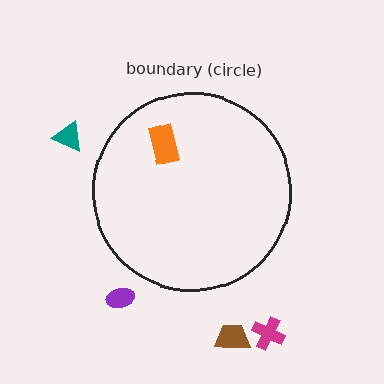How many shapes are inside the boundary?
1 inside, 4 outside.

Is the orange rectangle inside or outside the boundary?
Inside.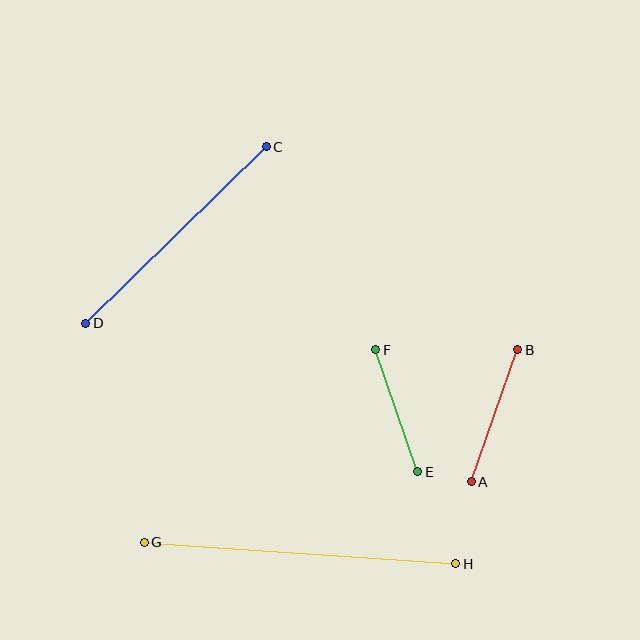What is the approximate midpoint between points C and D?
The midpoint is at approximately (176, 235) pixels.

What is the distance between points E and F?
The distance is approximately 129 pixels.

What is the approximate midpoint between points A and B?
The midpoint is at approximately (494, 416) pixels.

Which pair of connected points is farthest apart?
Points G and H are farthest apart.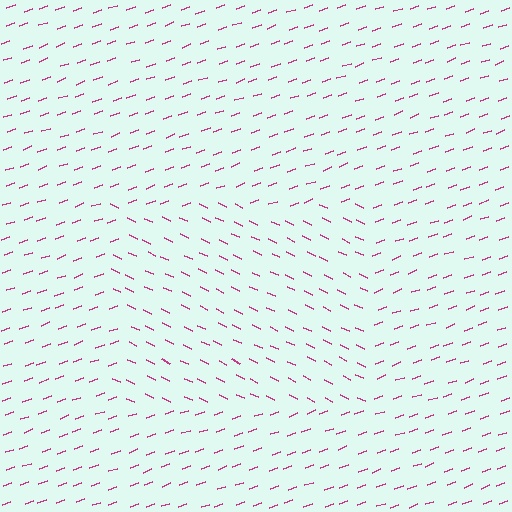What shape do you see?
I see a rectangle.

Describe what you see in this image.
The image is filled with small magenta line segments. A rectangle region in the image has lines oriented differently from the surrounding lines, creating a visible texture boundary.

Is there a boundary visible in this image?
Yes, there is a texture boundary formed by a change in line orientation.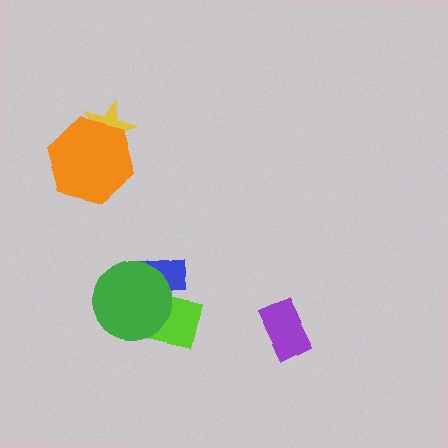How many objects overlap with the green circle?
2 objects overlap with the green circle.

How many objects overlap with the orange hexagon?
1 object overlaps with the orange hexagon.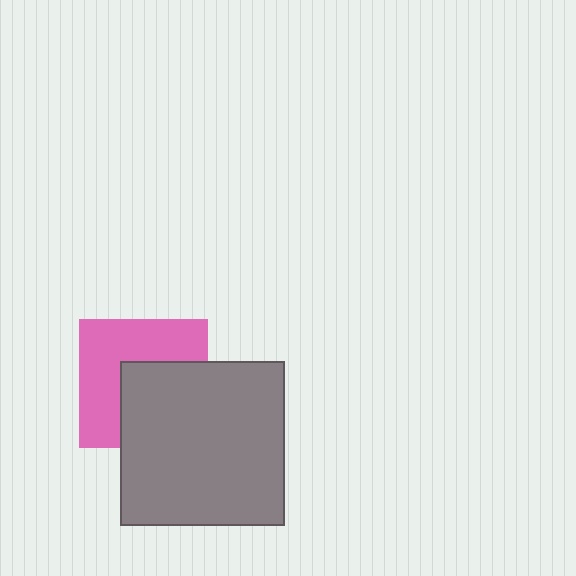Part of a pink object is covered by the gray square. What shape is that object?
It is a square.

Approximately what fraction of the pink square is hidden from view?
Roughly 46% of the pink square is hidden behind the gray square.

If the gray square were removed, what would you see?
You would see the complete pink square.